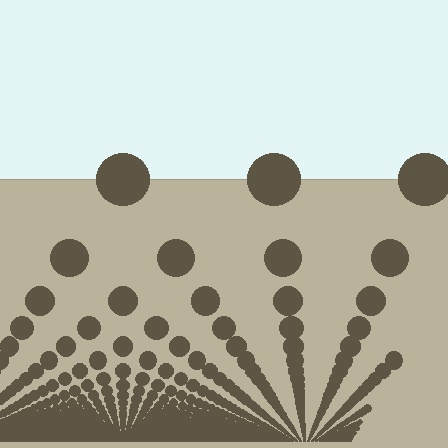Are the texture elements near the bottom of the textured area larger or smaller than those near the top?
Smaller. The gradient is inverted — elements near the bottom are smaller and denser.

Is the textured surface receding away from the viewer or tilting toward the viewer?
The surface appears to tilt toward the viewer. Texture elements get larger and sparser toward the top.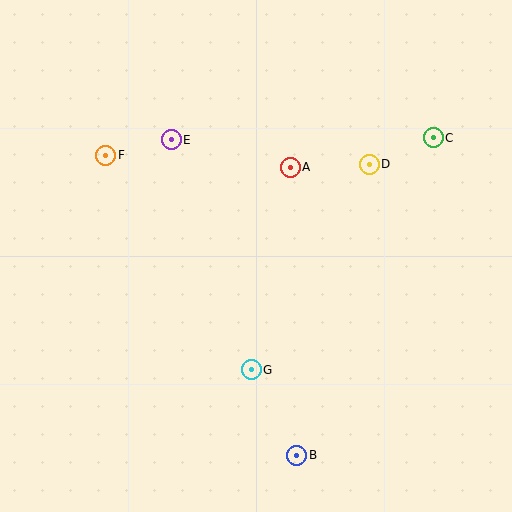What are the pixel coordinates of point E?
Point E is at (171, 140).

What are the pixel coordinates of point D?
Point D is at (369, 164).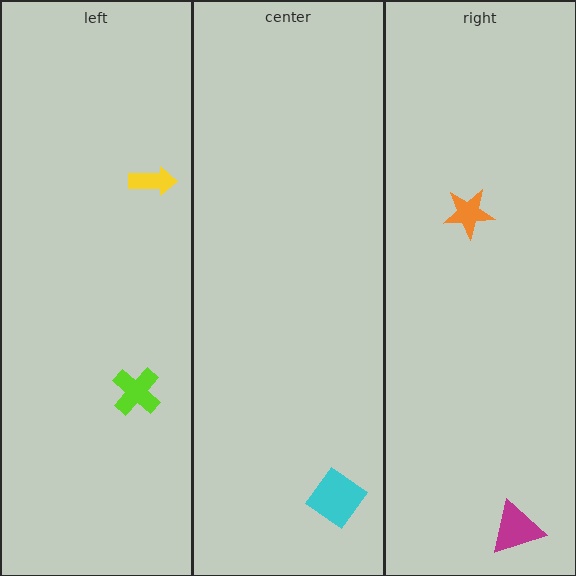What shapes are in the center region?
The cyan diamond.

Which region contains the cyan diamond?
The center region.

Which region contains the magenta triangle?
The right region.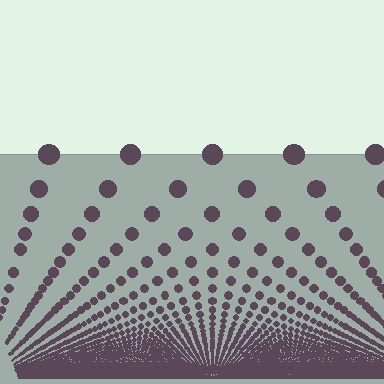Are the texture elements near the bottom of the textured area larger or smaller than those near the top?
Smaller. The gradient is inverted — elements near the bottom are smaller and denser.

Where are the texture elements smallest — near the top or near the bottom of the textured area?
Near the bottom.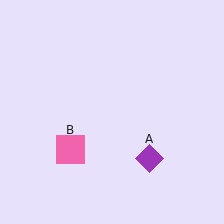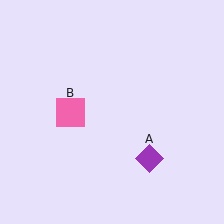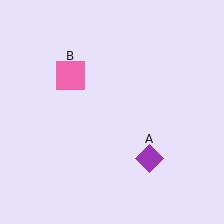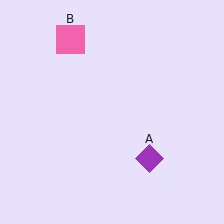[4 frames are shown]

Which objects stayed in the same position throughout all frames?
Purple diamond (object A) remained stationary.